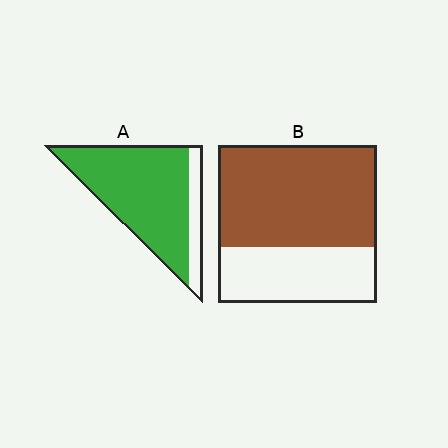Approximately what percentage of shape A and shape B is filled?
A is approximately 85% and B is approximately 65%.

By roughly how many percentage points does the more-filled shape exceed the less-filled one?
By roughly 20 percentage points (A over B).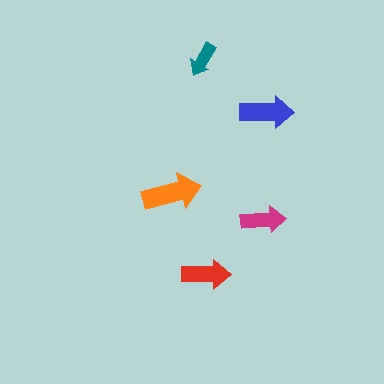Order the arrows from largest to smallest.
the orange one, the blue one, the red one, the magenta one, the teal one.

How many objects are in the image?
There are 5 objects in the image.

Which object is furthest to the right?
The blue arrow is rightmost.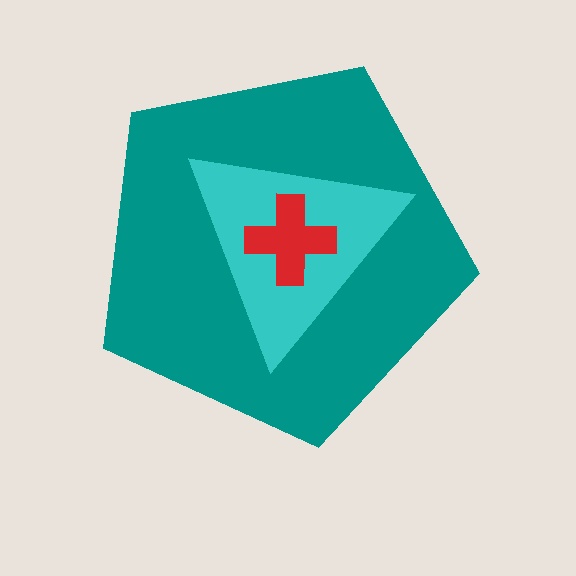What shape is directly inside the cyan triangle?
The red cross.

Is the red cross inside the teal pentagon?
Yes.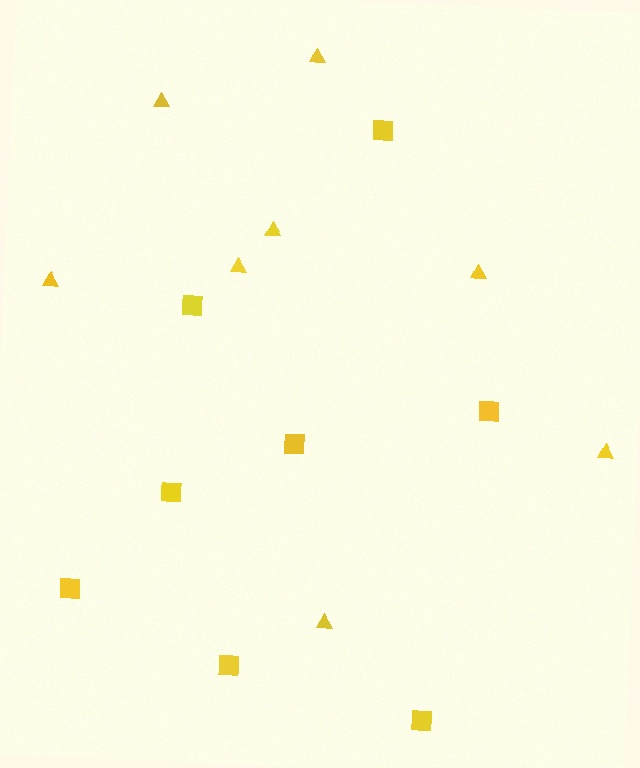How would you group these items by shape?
There are 2 groups: one group of squares (8) and one group of triangles (8).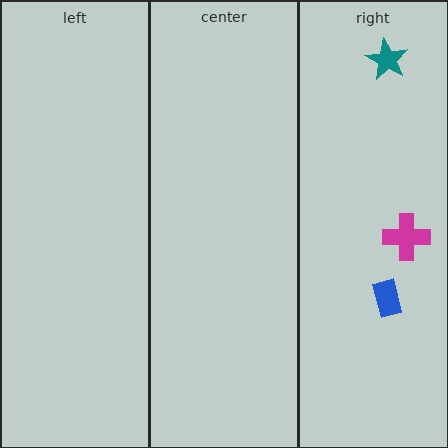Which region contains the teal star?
The right region.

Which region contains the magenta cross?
The right region.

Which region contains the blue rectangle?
The right region.